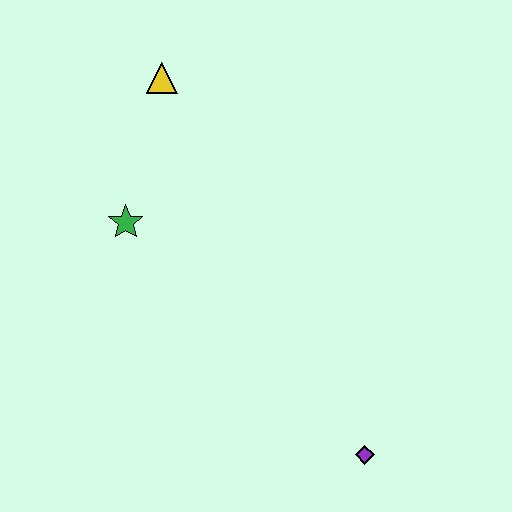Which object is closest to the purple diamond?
The green star is closest to the purple diamond.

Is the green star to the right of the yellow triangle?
No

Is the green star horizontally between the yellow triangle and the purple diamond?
No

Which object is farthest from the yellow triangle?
The purple diamond is farthest from the yellow triangle.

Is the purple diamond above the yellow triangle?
No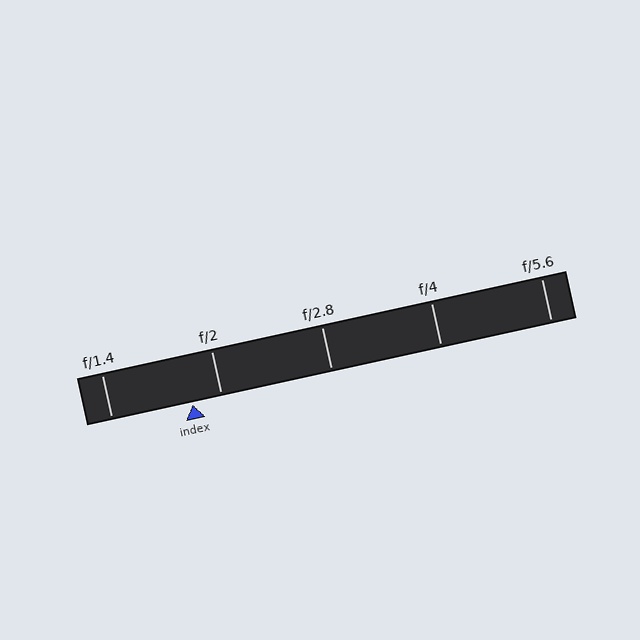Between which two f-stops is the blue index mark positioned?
The index mark is between f/1.4 and f/2.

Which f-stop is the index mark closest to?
The index mark is closest to f/2.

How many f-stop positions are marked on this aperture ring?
There are 5 f-stop positions marked.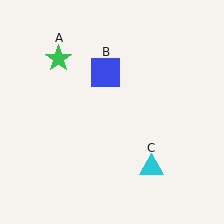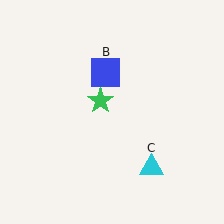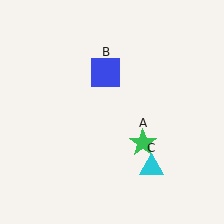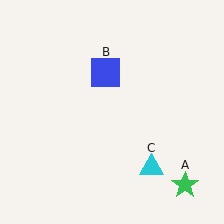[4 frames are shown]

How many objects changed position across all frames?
1 object changed position: green star (object A).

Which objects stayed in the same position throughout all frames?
Blue square (object B) and cyan triangle (object C) remained stationary.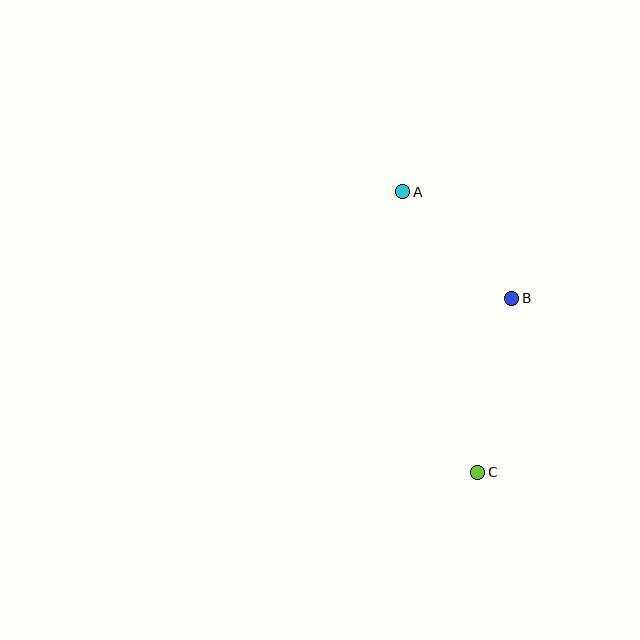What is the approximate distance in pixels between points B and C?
The distance between B and C is approximately 178 pixels.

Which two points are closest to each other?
Points A and B are closest to each other.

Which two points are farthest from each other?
Points A and C are farthest from each other.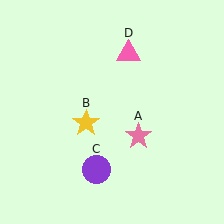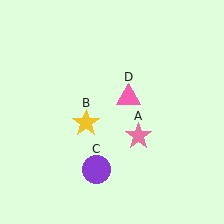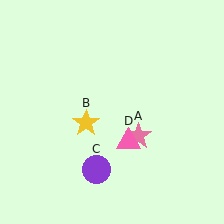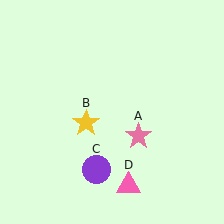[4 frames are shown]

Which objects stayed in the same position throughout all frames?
Pink star (object A) and yellow star (object B) and purple circle (object C) remained stationary.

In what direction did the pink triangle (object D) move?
The pink triangle (object D) moved down.